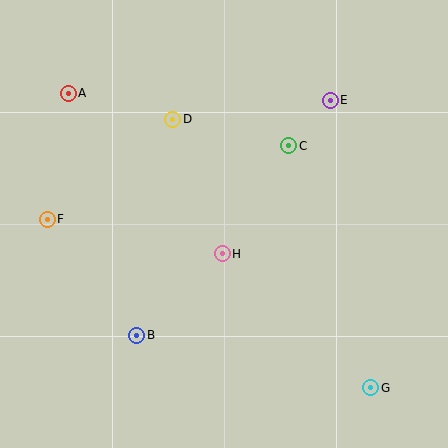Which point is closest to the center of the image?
Point H at (222, 254) is closest to the center.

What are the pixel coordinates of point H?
Point H is at (222, 254).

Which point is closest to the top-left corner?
Point A is closest to the top-left corner.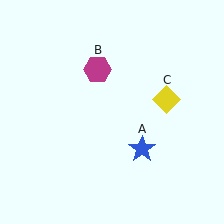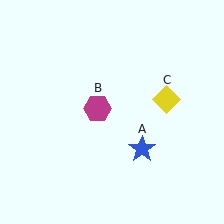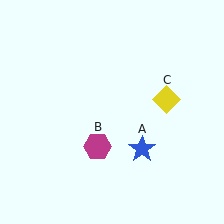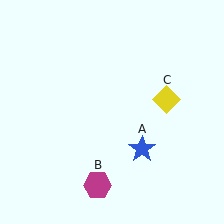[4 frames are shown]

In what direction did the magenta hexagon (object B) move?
The magenta hexagon (object B) moved down.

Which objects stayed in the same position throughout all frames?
Blue star (object A) and yellow diamond (object C) remained stationary.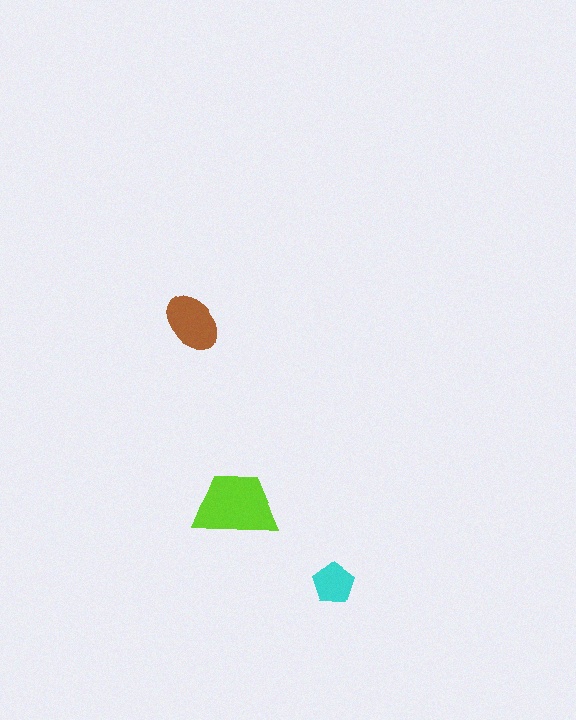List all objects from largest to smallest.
The lime trapezoid, the brown ellipse, the cyan pentagon.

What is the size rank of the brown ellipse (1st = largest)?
2nd.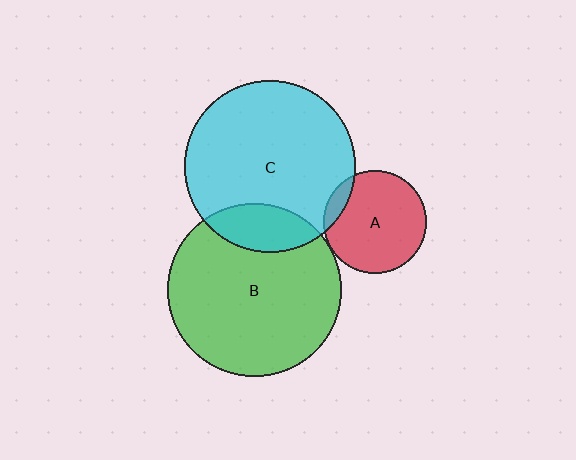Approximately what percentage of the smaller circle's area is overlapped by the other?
Approximately 5%.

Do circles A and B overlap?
Yes.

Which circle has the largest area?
Circle B (green).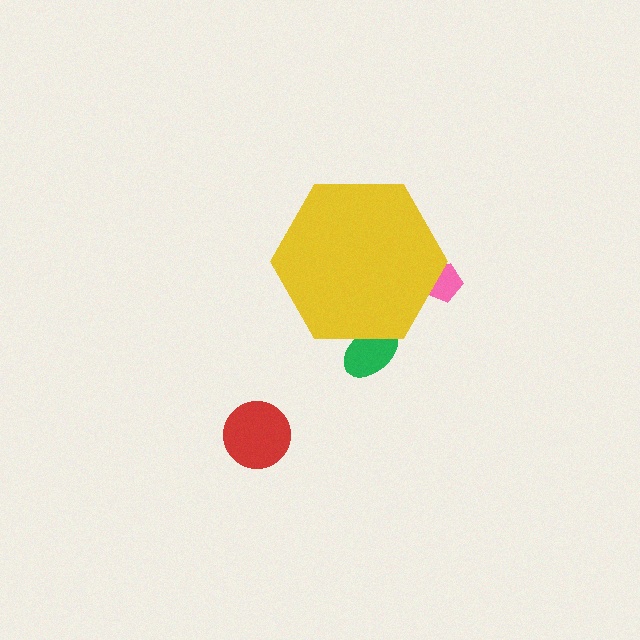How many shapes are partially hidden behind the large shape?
2 shapes are partially hidden.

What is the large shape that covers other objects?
A yellow hexagon.